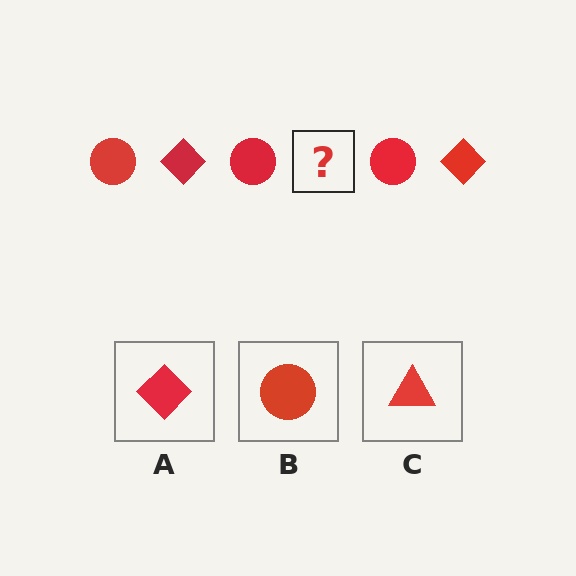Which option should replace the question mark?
Option A.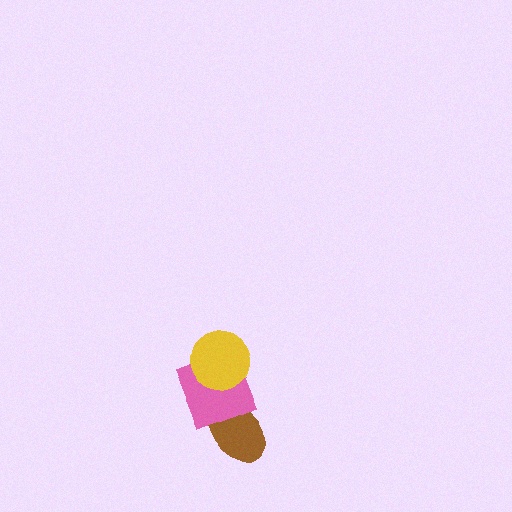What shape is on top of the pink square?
The yellow circle is on top of the pink square.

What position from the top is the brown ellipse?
The brown ellipse is 3rd from the top.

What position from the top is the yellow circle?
The yellow circle is 1st from the top.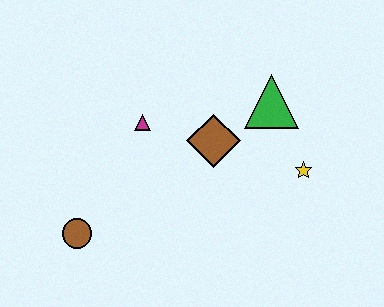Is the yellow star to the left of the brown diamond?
No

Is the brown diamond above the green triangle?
No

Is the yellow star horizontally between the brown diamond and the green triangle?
No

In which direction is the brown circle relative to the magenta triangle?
The brown circle is below the magenta triangle.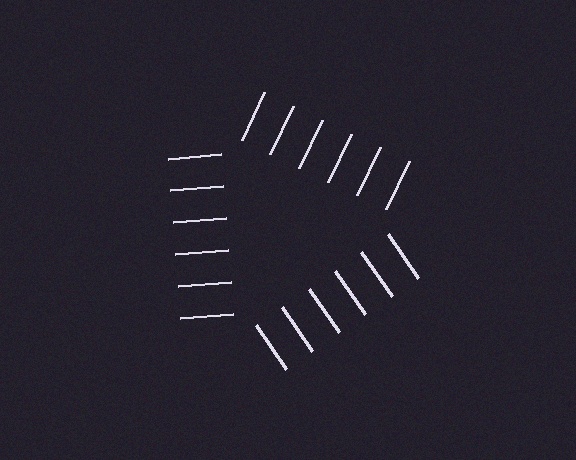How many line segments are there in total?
18 — 6 along each of the 3 edges.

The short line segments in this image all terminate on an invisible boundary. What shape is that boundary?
An illusory triangle — the line segments terminate on its edges but no continuous stroke is drawn.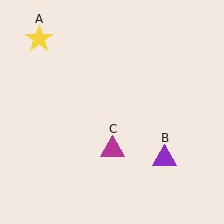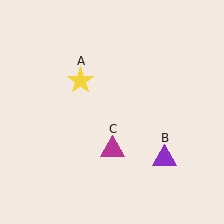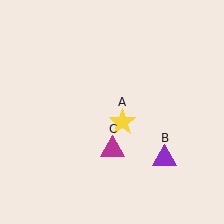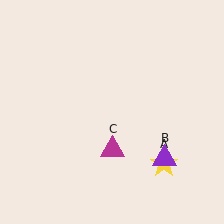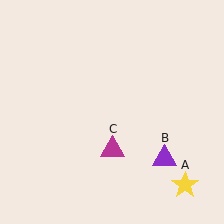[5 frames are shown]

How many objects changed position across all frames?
1 object changed position: yellow star (object A).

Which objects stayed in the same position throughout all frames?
Purple triangle (object B) and magenta triangle (object C) remained stationary.